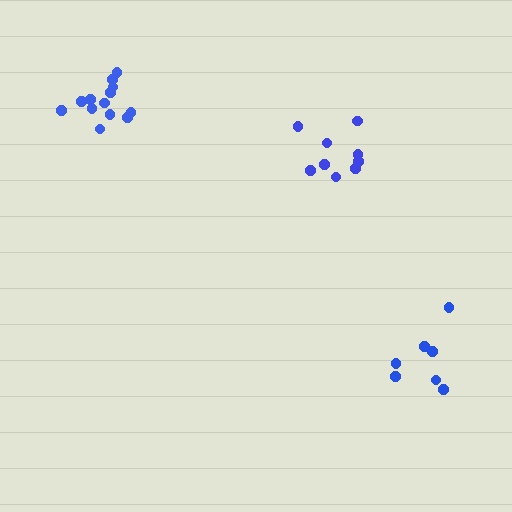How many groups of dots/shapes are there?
There are 3 groups.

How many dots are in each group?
Group 1: 9 dots, Group 2: 7 dots, Group 3: 13 dots (29 total).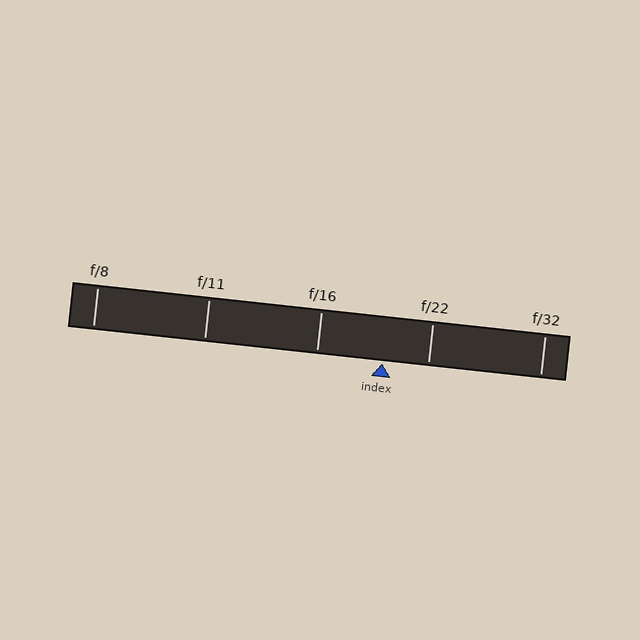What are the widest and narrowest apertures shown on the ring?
The widest aperture shown is f/8 and the narrowest is f/32.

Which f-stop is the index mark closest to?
The index mark is closest to f/22.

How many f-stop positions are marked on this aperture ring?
There are 5 f-stop positions marked.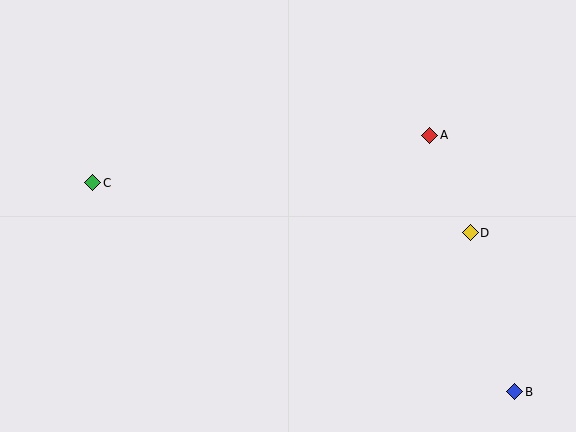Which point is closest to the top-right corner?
Point A is closest to the top-right corner.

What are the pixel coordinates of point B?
Point B is at (515, 392).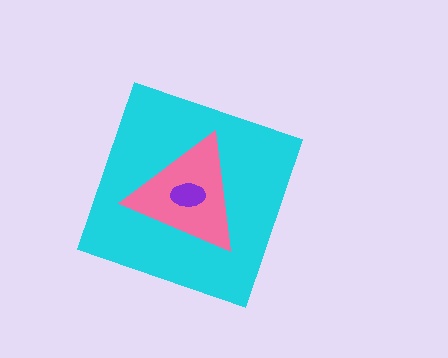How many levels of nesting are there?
3.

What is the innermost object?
The purple ellipse.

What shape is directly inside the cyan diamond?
The pink triangle.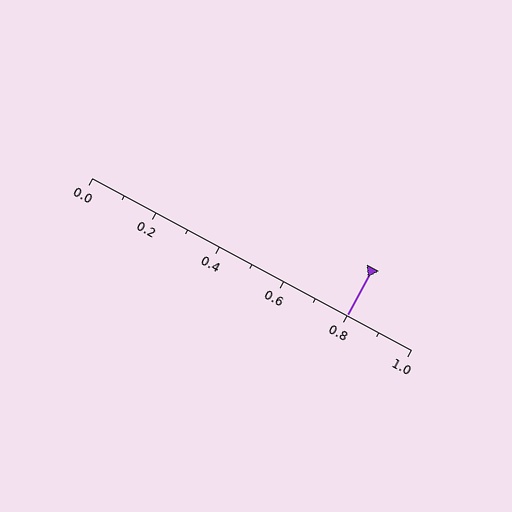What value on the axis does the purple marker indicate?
The marker indicates approximately 0.8.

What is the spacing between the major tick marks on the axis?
The major ticks are spaced 0.2 apart.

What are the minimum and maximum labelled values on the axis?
The axis runs from 0.0 to 1.0.